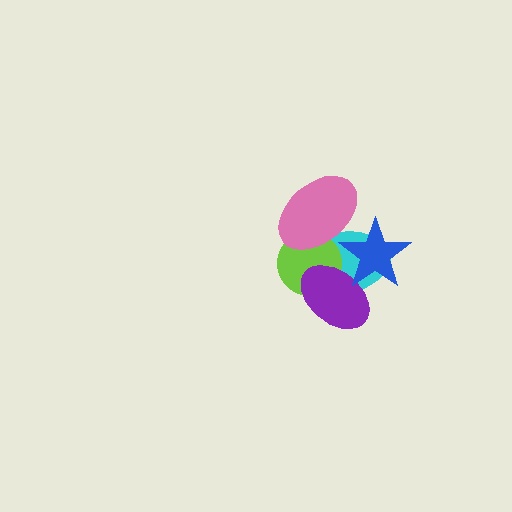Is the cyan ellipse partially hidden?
Yes, it is partially covered by another shape.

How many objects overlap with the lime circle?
3 objects overlap with the lime circle.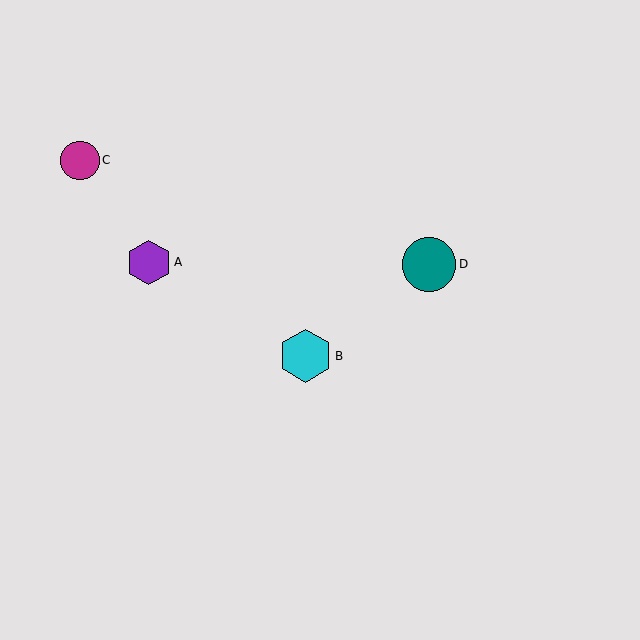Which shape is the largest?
The teal circle (labeled D) is the largest.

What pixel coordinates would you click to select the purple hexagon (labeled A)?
Click at (149, 262) to select the purple hexagon A.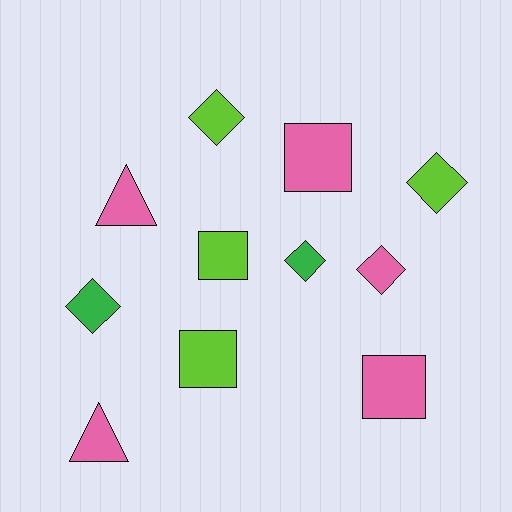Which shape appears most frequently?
Diamond, with 5 objects.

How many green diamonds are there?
There are 2 green diamonds.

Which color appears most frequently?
Pink, with 5 objects.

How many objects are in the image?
There are 11 objects.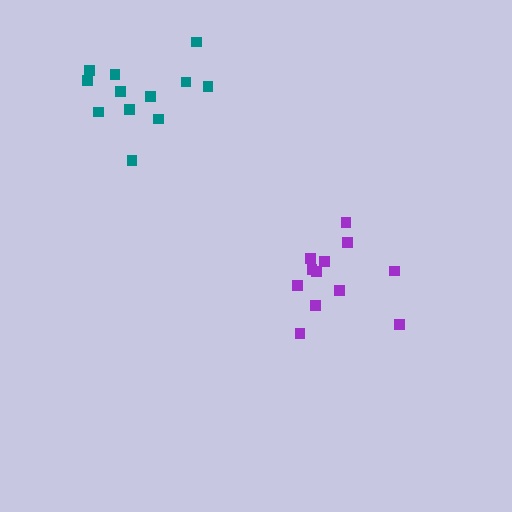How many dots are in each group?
Group 1: 12 dots, Group 2: 12 dots (24 total).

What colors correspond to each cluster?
The clusters are colored: purple, teal.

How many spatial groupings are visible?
There are 2 spatial groupings.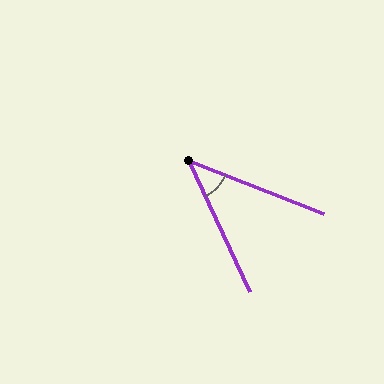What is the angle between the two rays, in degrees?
Approximately 44 degrees.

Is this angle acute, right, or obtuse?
It is acute.